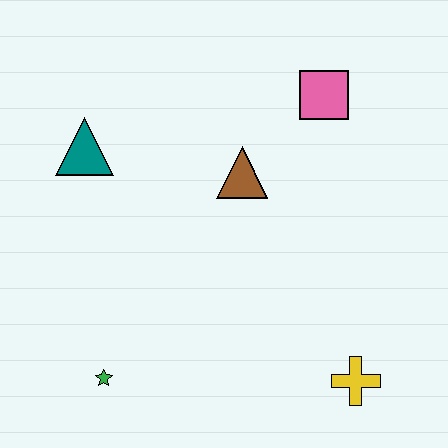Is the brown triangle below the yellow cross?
No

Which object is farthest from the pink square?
The green star is farthest from the pink square.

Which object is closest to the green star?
The teal triangle is closest to the green star.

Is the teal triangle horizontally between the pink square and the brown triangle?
No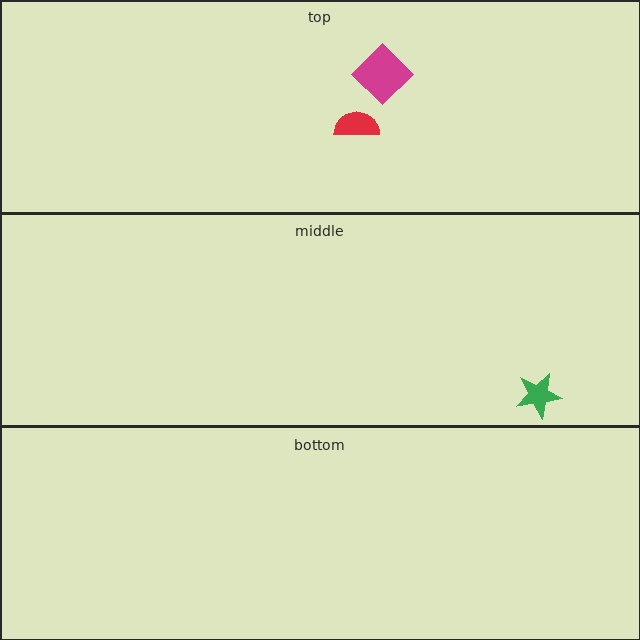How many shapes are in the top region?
2.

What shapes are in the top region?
The red semicircle, the magenta diamond.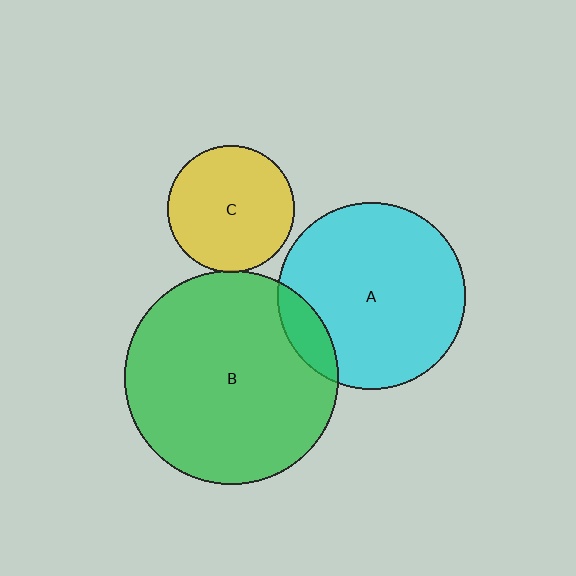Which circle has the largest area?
Circle B (green).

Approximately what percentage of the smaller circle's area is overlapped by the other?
Approximately 10%.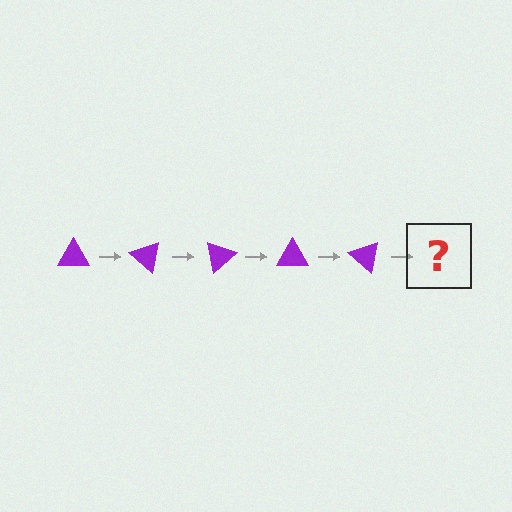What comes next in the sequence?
The next element should be a purple triangle rotated 200 degrees.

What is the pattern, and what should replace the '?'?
The pattern is that the triangle rotates 40 degrees each step. The '?' should be a purple triangle rotated 200 degrees.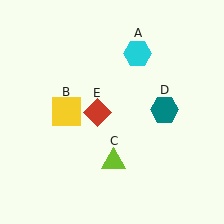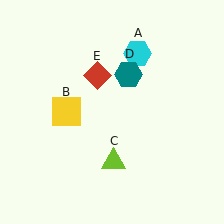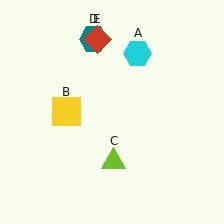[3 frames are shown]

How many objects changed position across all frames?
2 objects changed position: teal hexagon (object D), red diamond (object E).